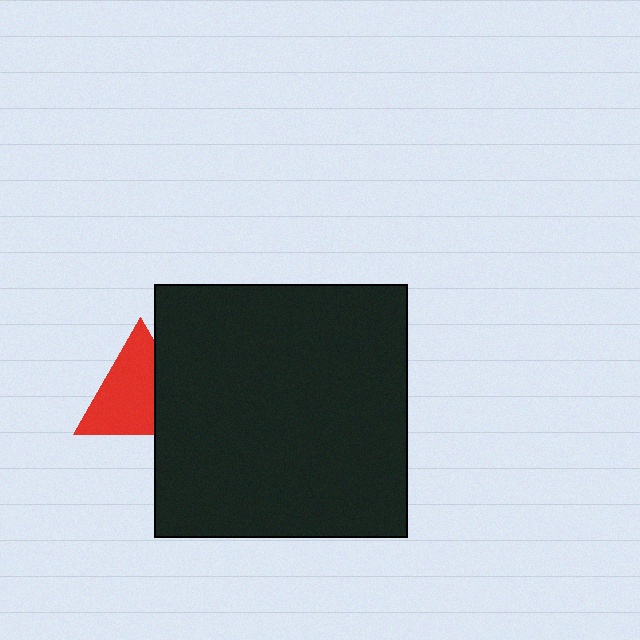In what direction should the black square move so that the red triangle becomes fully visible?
The black square should move right. That is the shortest direction to clear the overlap and leave the red triangle fully visible.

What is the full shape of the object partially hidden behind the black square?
The partially hidden object is a red triangle.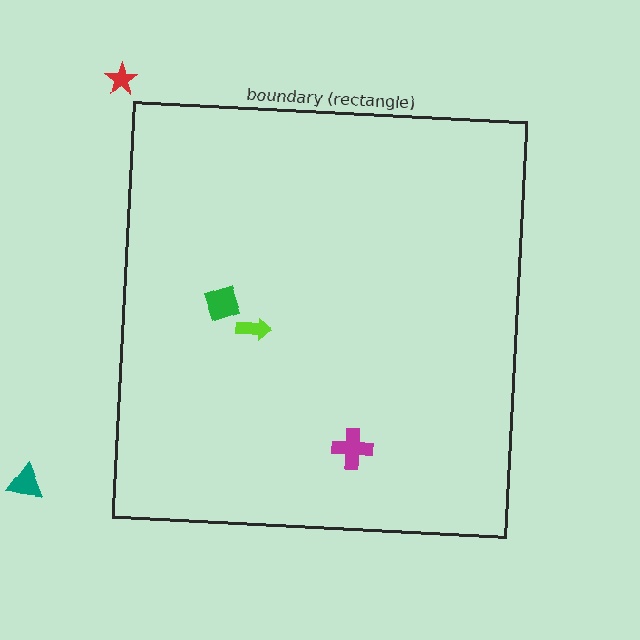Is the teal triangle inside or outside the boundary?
Outside.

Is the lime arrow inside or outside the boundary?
Inside.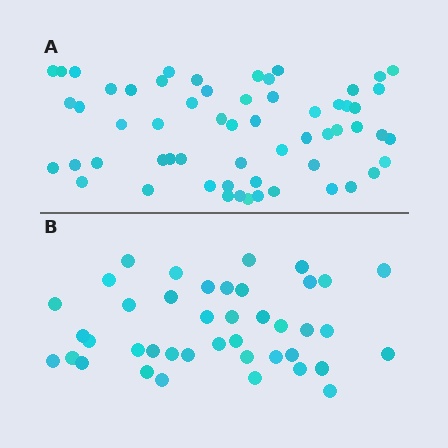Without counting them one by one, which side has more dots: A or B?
Region A (the top region) has more dots.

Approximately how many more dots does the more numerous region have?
Region A has approximately 20 more dots than region B.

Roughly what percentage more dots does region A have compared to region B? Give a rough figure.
About 45% more.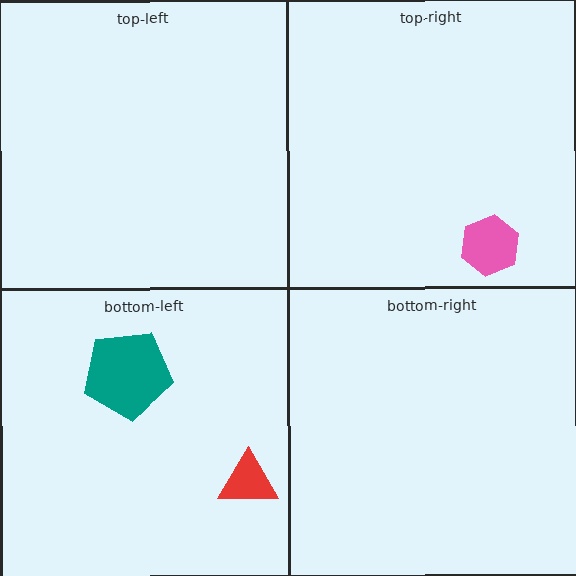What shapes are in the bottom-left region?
The red triangle, the teal pentagon.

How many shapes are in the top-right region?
1.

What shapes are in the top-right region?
The pink hexagon.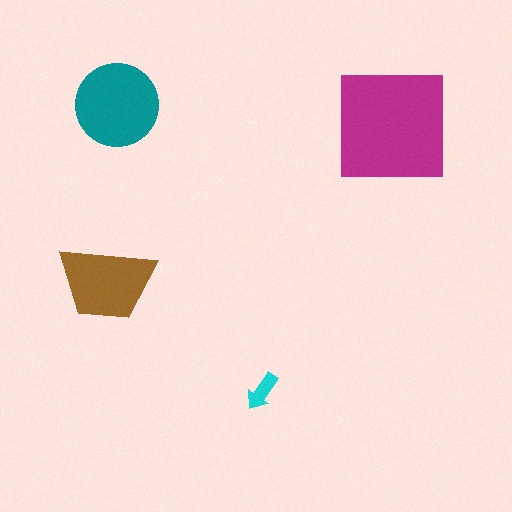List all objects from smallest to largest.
The cyan arrow, the brown trapezoid, the teal circle, the magenta square.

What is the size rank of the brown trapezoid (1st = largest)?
3rd.